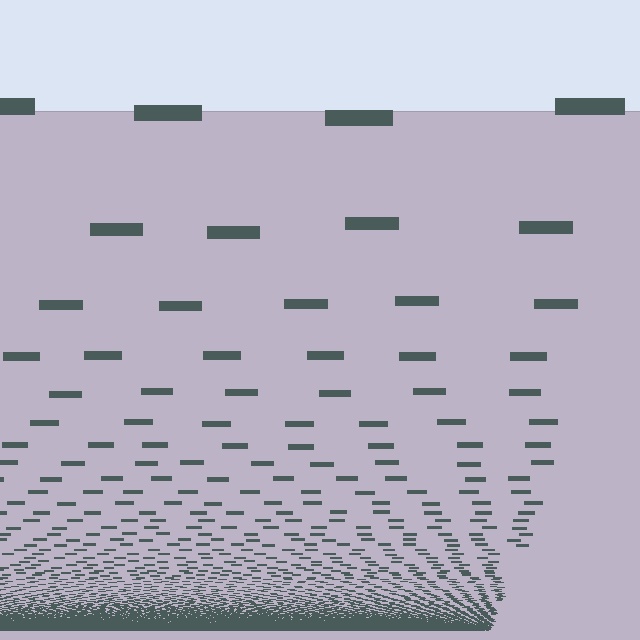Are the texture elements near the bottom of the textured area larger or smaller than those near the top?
Smaller. The gradient is inverted — elements near the bottom are smaller and denser.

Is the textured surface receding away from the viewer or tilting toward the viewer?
The surface appears to tilt toward the viewer. Texture elements get larger and sparser toward the top.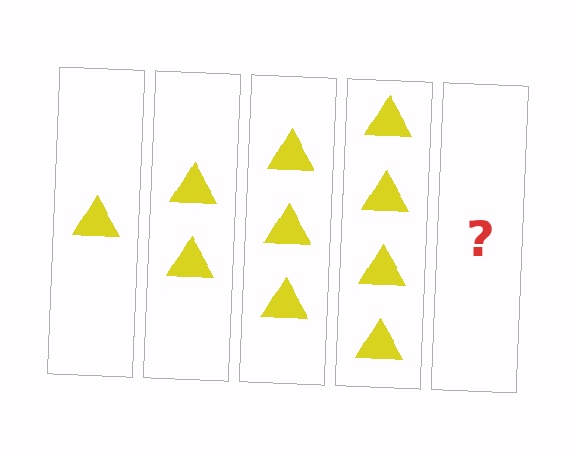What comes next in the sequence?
The next element should be 5 triangles.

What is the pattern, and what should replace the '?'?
The pattern is that each step adds one more triangle. The '?' should be 5 triangles.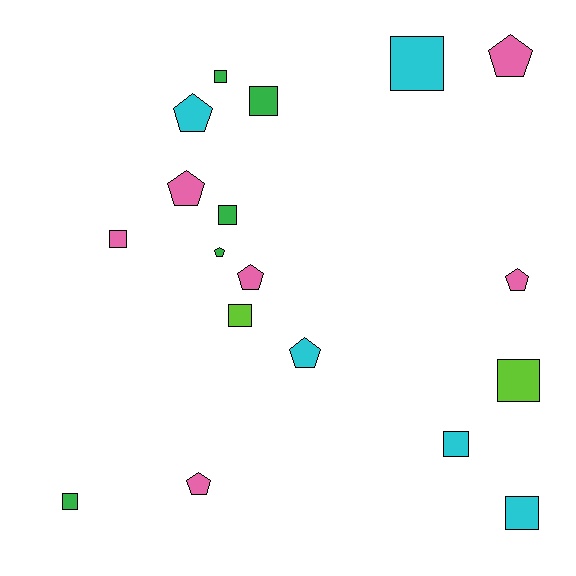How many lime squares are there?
There are 2 lime squares.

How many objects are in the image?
There are 18 objects.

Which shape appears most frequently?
Square, with 10 objects.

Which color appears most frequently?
Pink, with 6 objects.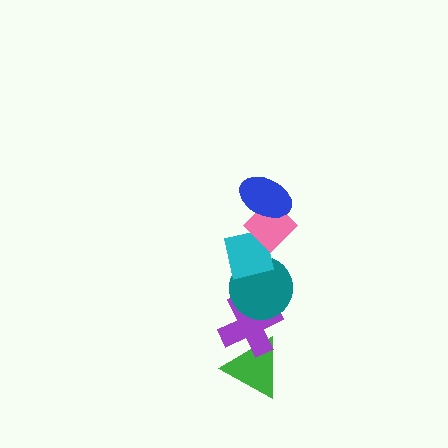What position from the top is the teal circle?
The teal circle is 4th from the top.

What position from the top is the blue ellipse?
The blue ellipse is 1st from the top.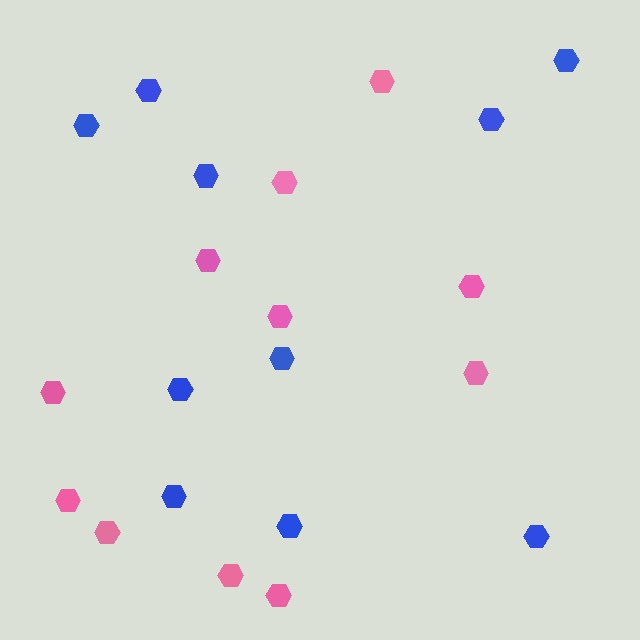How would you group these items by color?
There are 2 groups: one group of pink hexagons (11) and one group of blue hexagons (10).